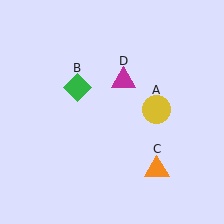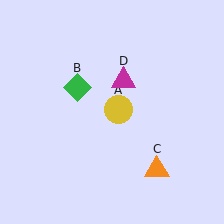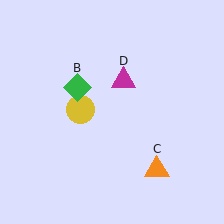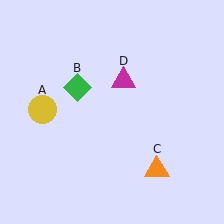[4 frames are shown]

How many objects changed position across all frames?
1 object changed position: yellow circle (object A).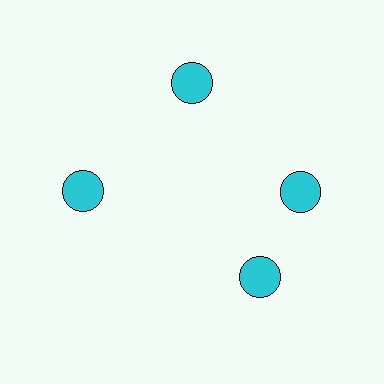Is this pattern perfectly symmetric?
No. The 4 cyan circles are arranged in a ring, but one element near the 6 o'clock position is rotated out of alignment along the ring, breaking the 4-fold rotational symmetry.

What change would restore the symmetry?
The symmetry would be restored by rotating it back into even spacing with its neighbors so that all 4 circles sit at equal angles and equal distance from the center.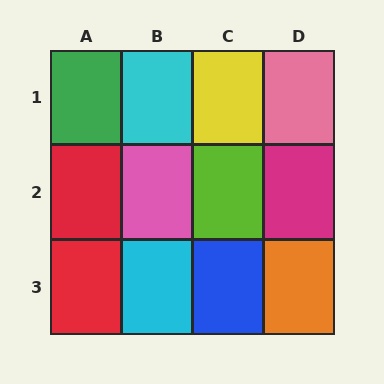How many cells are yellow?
1 cell is yellow.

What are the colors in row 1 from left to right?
Green, cyan, yellow, pink.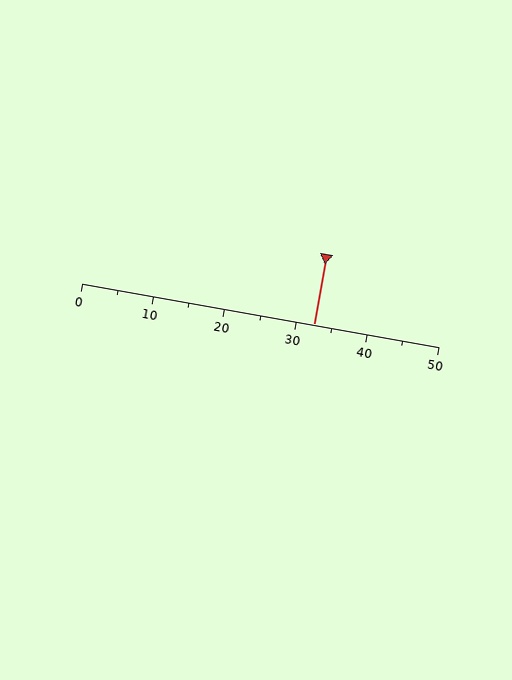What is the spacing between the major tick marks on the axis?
The major ticks are spaced 10 apart.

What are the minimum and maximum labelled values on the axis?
The axis runs from 0 to 50.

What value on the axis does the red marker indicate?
The marker indicates approximately 32.5.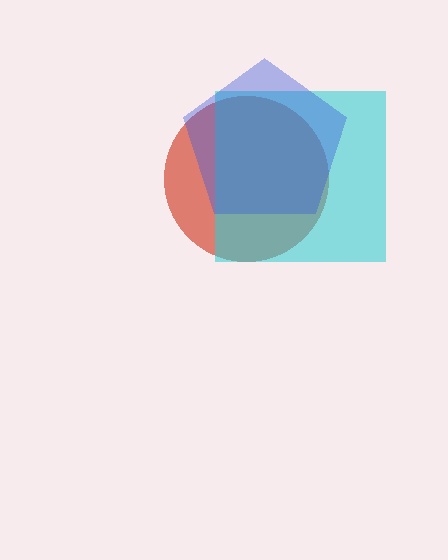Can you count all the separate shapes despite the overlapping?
Yes, there are 3 separate shapes.